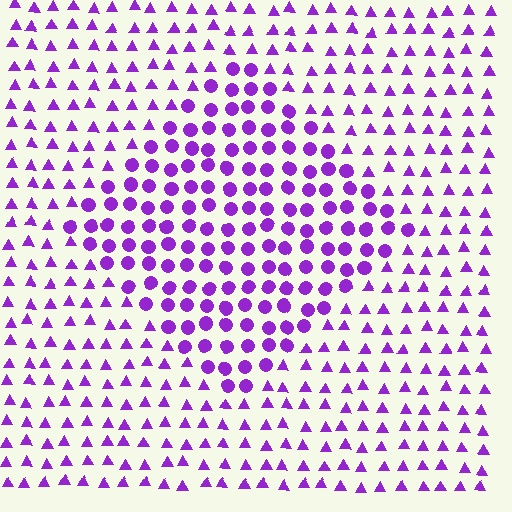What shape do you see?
I see a diamond.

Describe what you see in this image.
The image is filled with small purple elements arranged in a uniform grid. A diamond-shaped region contains circles, while the surrounding area contains triangles. The boundary is defined purely by the change in element shape.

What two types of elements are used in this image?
The image uses circles inside the diamond region and triangles outside it.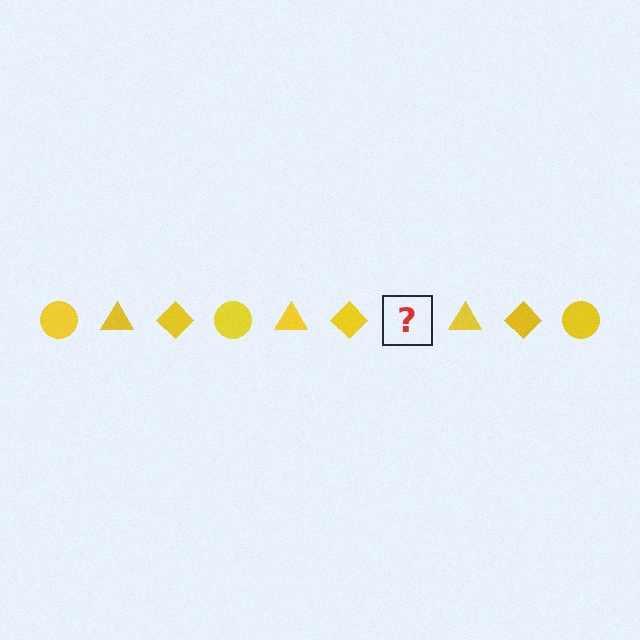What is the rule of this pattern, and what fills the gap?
The rule is that the pattern cycles through circle, triangle, diamond shapes in yellow. The gap should be filled with a yellow circle.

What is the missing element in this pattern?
The missing element is a yellow circle.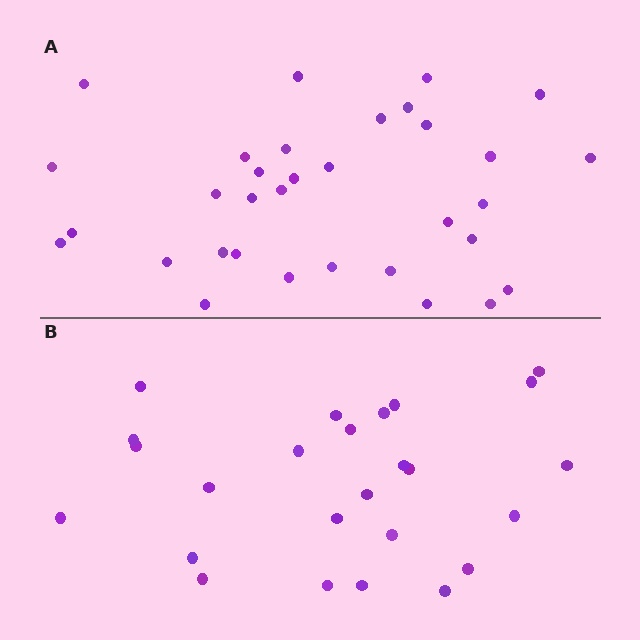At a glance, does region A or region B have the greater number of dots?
Region A (the top region) has more dots.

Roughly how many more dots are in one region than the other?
Region A has roughly 8 or so more dots than region B.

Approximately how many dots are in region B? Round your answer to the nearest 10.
About 20 dots. (The exact count is 25, which rounds to 20.)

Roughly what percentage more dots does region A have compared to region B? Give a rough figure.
About 30% more.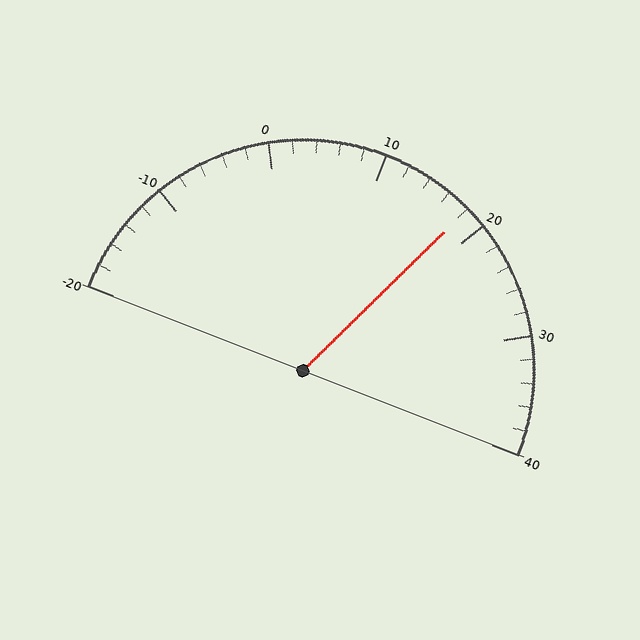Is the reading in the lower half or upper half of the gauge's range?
The reading is in the upper half of the range (-20 to 40).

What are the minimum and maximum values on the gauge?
The gauge ranges from -20 to 40.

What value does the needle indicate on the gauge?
The needle indicates approximately 18.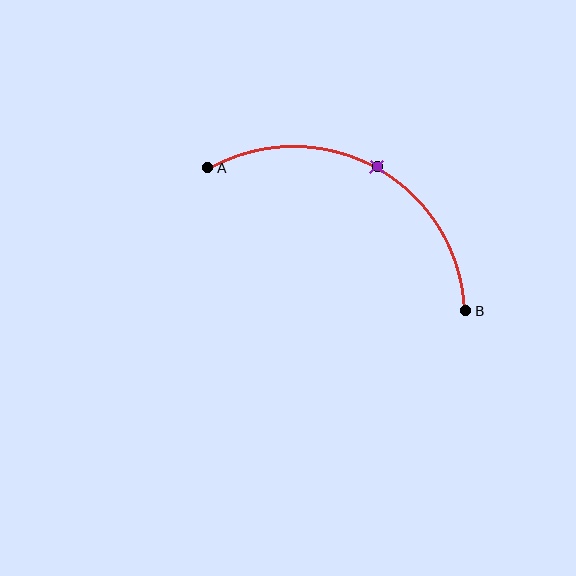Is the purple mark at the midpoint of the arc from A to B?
Yes. The purple mark lies on the arc at equal arc-length from both A and B — it is the arc midpoint.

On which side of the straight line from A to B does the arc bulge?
The arc bulges above the straight line connecting A and B.